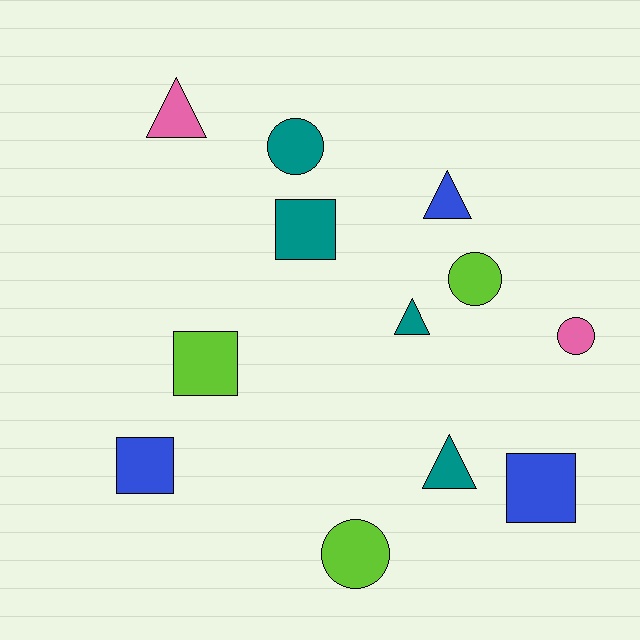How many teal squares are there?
There is 1 teal square.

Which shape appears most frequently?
Circle, with 4 objects.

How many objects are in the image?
There are 12 objects.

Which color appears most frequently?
Teal, with 4 objects.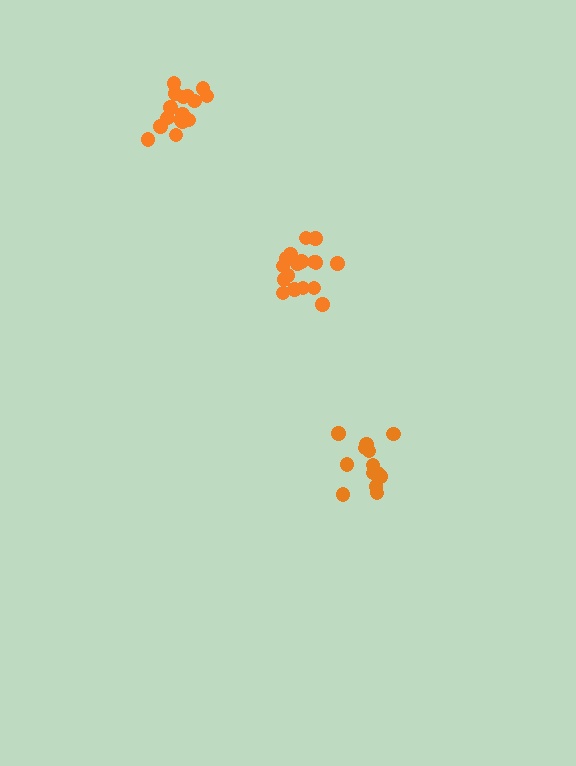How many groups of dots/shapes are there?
There are 3 groups.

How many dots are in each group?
Group 1: 17 dots, Group 2: 16 dots, Group 3: 14 dots (47 total).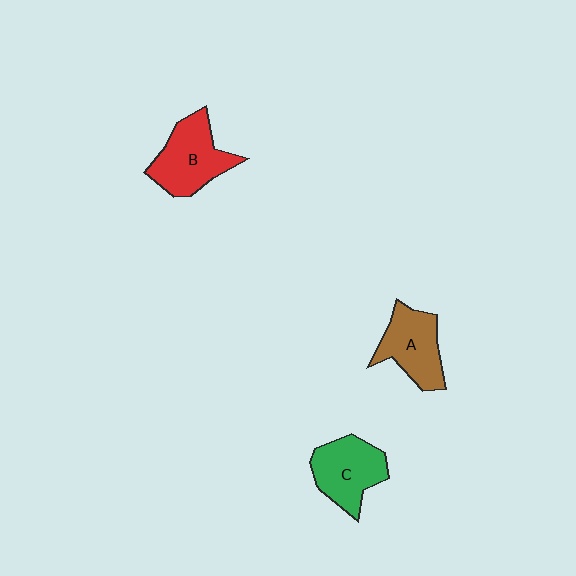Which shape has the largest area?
Shape B (red).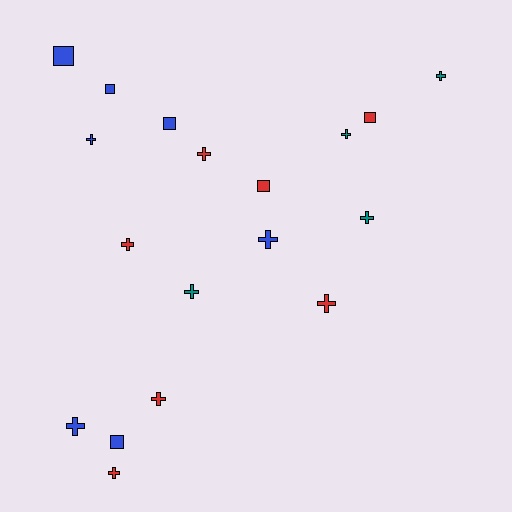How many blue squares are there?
There are 4 blue squares.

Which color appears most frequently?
Blue, with 7 objects.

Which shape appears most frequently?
Cross, with 12 objects.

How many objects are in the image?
There are 18 objects.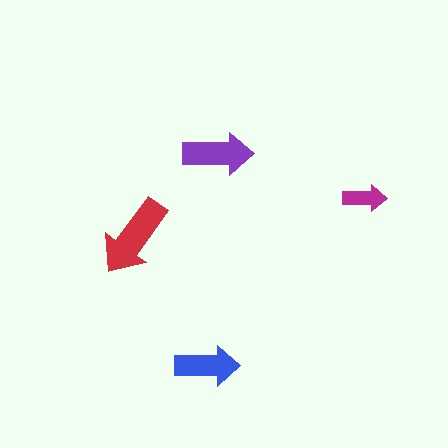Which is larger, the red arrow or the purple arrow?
The red one.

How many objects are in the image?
There are 4 objects in the image.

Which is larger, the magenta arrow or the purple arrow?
The purple one.